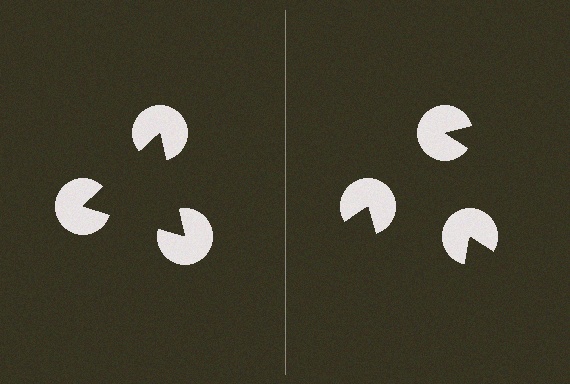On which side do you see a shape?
An illusory triangle appears on the left side. On the right side the wedge cuts are rotated, so no coherent shape forms.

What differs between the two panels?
The pac-man discs are positioned identically on both sides; only the wedge orientations differ. On the left they align to a triangle; on the right they are misaligned.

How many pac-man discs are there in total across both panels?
6 — 3 on each side.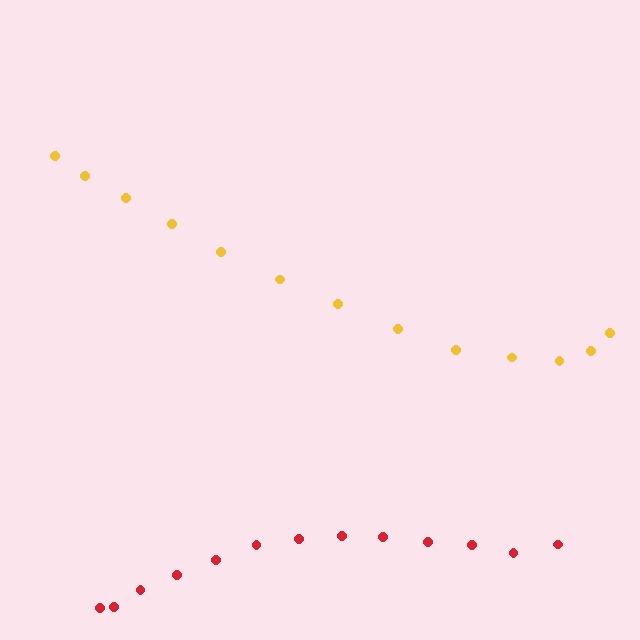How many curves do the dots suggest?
There are 2 distinct paths.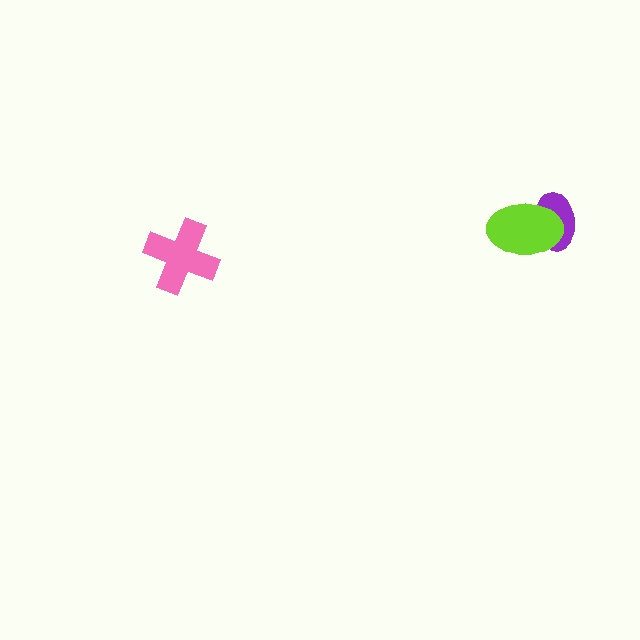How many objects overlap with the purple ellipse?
1 object overlaps with the purple ellipse.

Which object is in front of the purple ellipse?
The lime ellipse is in front of the purple ellipse.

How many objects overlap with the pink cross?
0 objects overlap with the pink cross.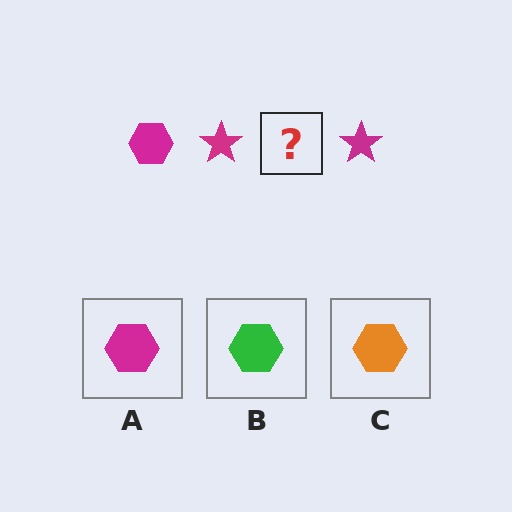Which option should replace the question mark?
Option A.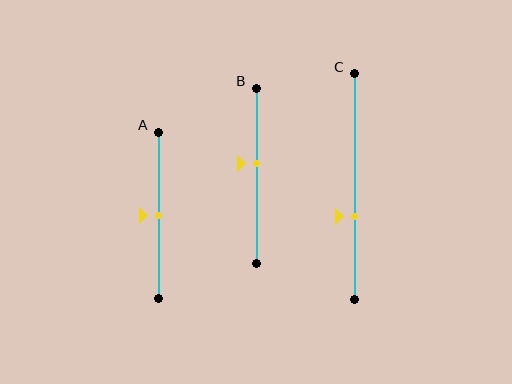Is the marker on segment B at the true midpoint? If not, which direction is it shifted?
No, the marker on segment B is shifted upward by about 7% of the segment length.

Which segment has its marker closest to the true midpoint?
Segment A has its marker closest to the true midpoint.